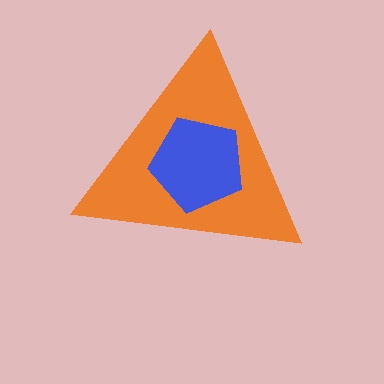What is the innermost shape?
The blue pentagon.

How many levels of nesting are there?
2.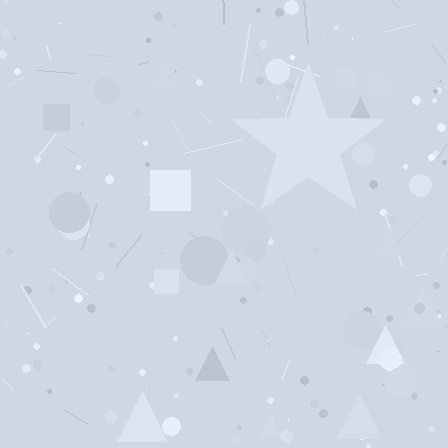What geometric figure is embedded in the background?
A star is embedded in the background.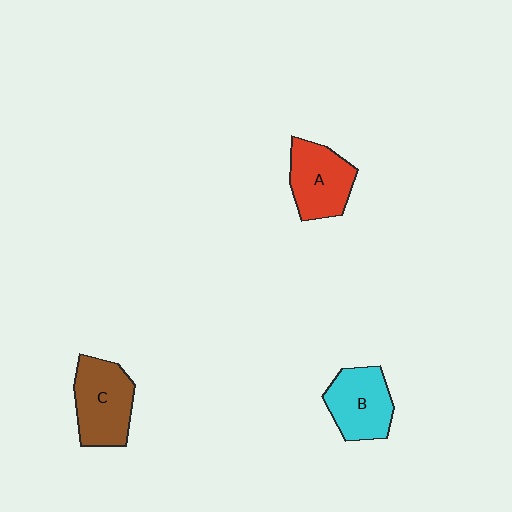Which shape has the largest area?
Shape C (brown).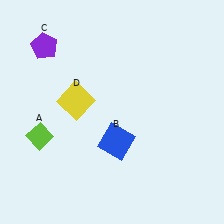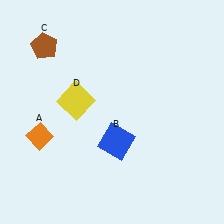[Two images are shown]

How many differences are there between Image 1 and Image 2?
There are 2 differences between the two images.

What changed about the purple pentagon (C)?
In Image 1, C is purple. In Image 2, it changed to brown.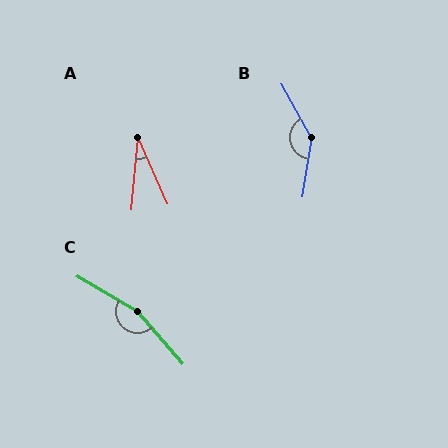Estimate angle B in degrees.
Approximately 142 degrees.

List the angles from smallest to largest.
A (29°), B (142°), C (161°).